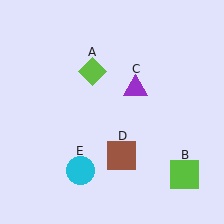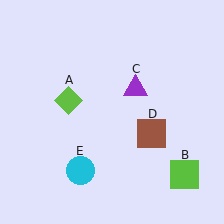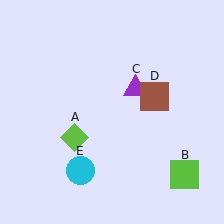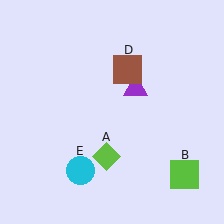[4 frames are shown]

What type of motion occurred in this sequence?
The lime diamond (object A), brown square (object D) rotated counterclockwise around the center of the scene.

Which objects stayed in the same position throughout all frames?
Lime square (object B) and purple triangle (object C) and cyan circle (object E) remained stationary.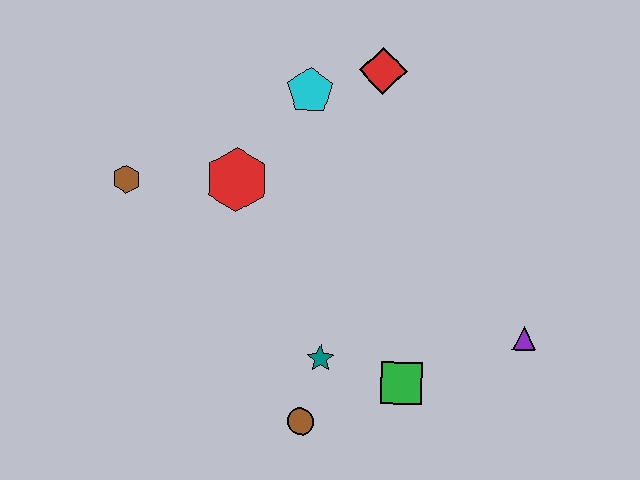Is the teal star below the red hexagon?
Yes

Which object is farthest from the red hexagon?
The purple triangle is farthest from the red hexagon.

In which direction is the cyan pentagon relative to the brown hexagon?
The cyan pentagon is to the right of the brown hexagon.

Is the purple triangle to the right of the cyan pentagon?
Yes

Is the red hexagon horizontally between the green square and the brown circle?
No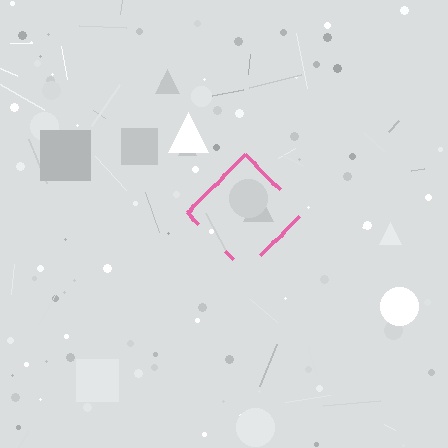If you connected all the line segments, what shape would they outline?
They would outline a diamond.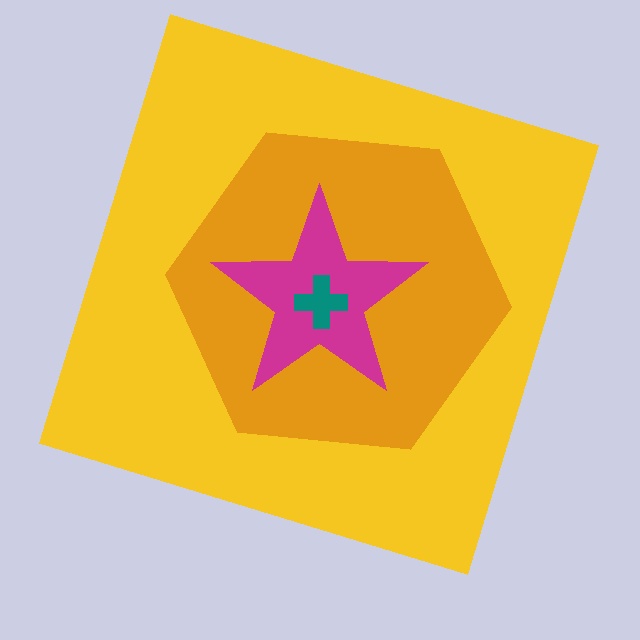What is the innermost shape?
The teal cross.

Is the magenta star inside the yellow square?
Yes.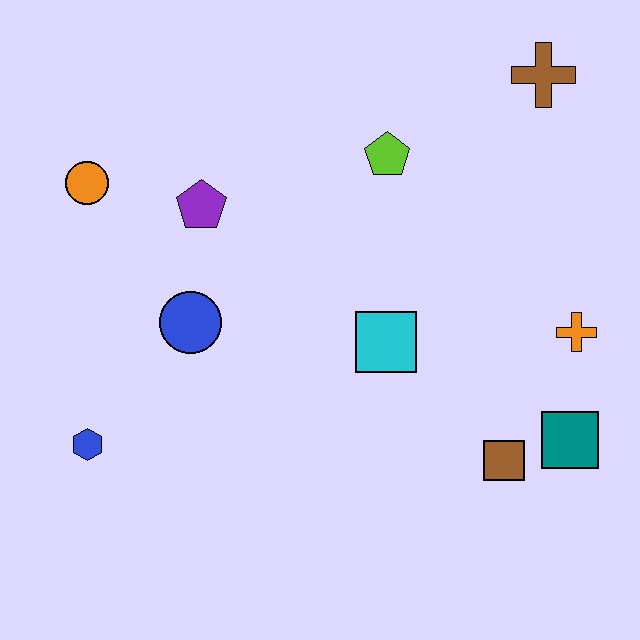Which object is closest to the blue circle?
The purple pentagon is closest to the blue circle.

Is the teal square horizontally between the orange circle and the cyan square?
No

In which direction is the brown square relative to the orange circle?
The brown square is to the right of the orange circle.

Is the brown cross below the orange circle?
No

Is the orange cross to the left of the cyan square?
No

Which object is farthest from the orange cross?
The orange circle is farthest from the orange cross.